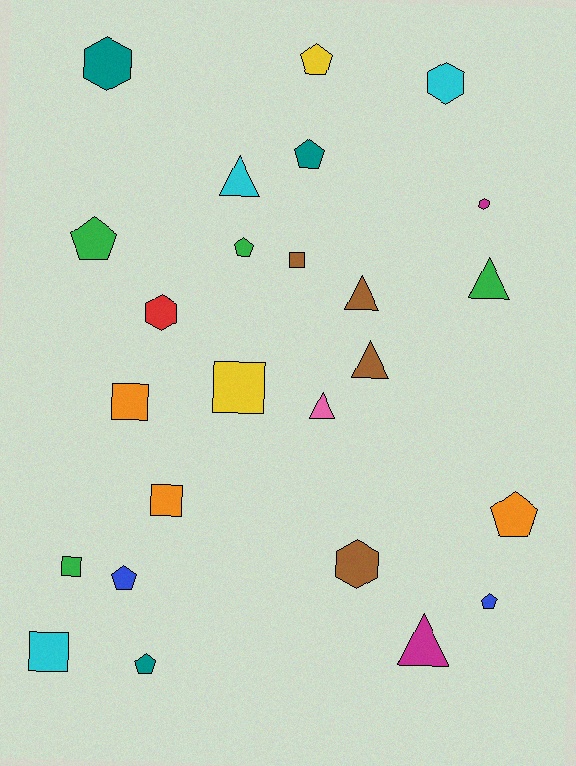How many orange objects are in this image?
There are 3 orange objects.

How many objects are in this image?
There are 25 objects.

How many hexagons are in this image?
There are 5 hexagons.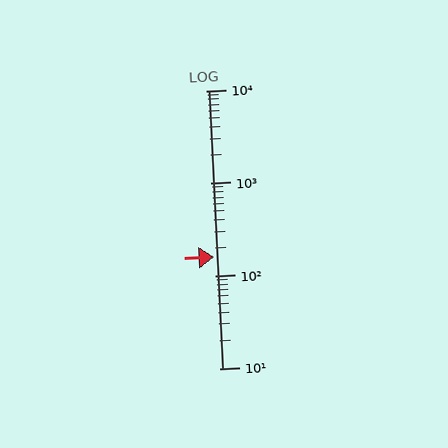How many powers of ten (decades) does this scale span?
The scale spans 3 decades, from 10 to 10000.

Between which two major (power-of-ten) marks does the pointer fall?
The pointer is between 100 and 1000.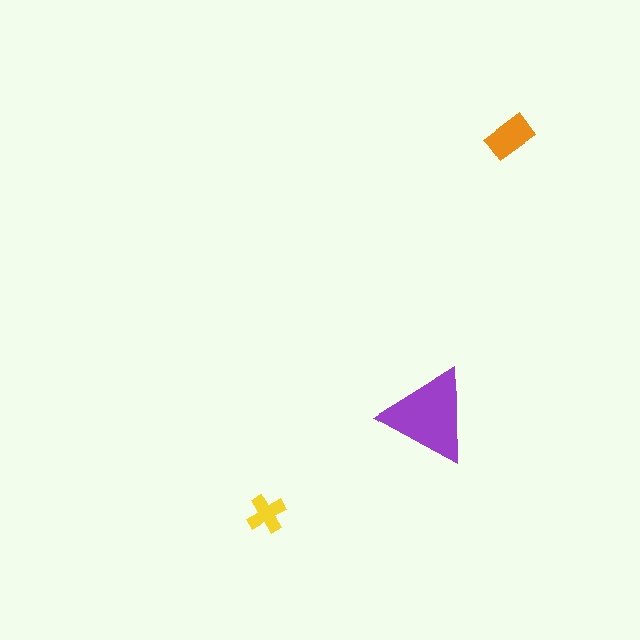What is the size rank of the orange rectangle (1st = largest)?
2nd.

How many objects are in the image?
There are 3 objects in the image.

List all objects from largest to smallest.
The purple triangle, the orange rectangle, the yellow cross.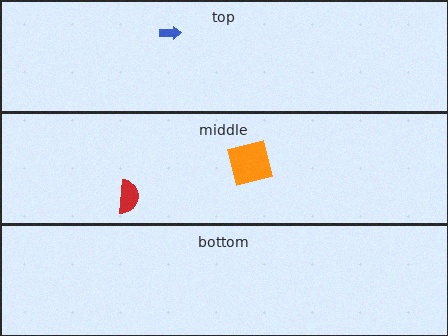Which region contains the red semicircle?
The middle region.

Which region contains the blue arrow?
The top region.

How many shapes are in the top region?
1.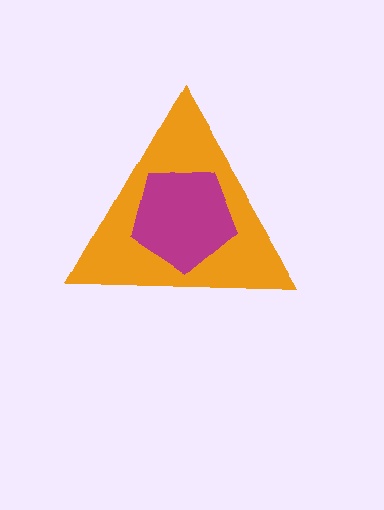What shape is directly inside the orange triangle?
The magenta pentagon.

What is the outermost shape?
The orange triangle.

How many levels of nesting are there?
2.